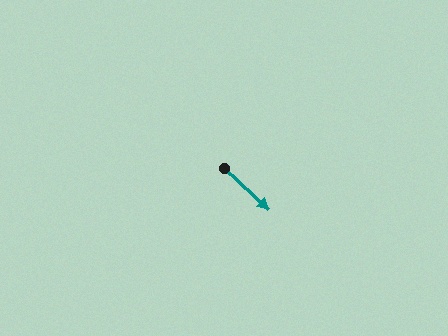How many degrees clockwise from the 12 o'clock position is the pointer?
Approximately 133 degrees.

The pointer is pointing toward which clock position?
Roughly 4 o'clock.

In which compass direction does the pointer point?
Southeast.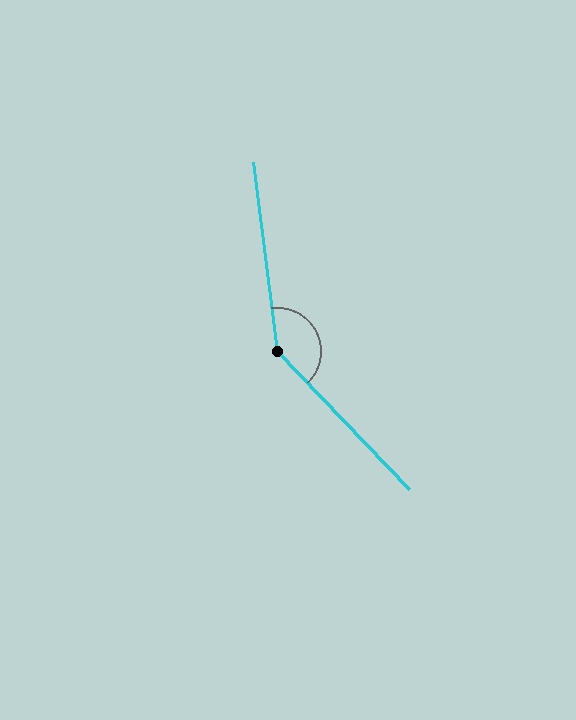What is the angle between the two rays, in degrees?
Approximately 143 degrees.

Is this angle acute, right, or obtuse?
It is obtuse.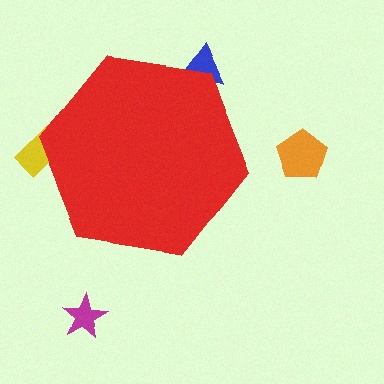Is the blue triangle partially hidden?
Yes, the blue triangle is partially hidden behind the red hexagon.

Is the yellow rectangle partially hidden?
Yes, the yellow rectangle is partially hidden behind the red hexagon.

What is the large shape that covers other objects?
A red hexagon.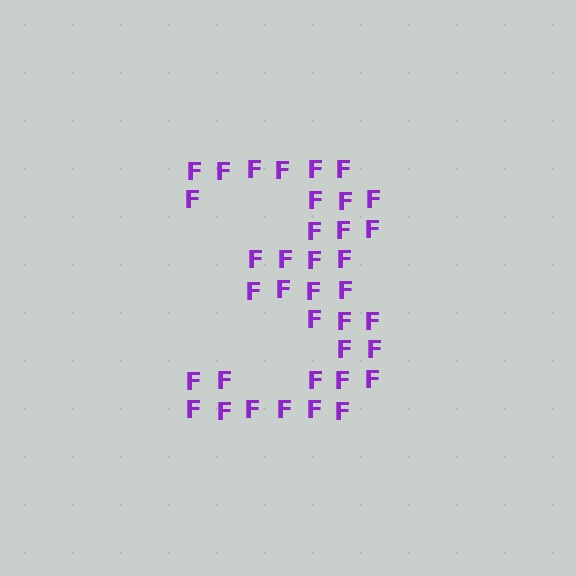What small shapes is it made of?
It is made of small letter F's.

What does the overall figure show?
The overall figure shows the digit 3.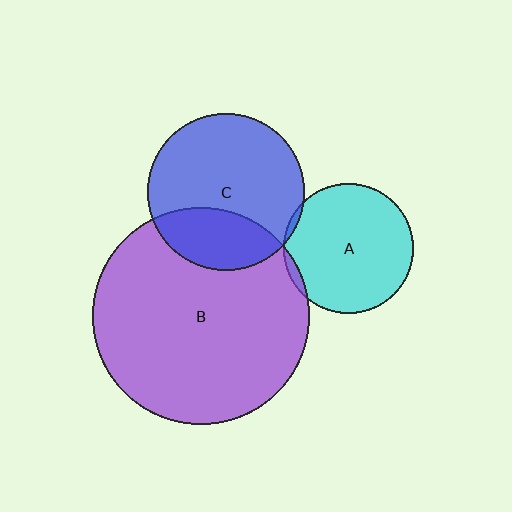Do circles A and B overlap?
Yes.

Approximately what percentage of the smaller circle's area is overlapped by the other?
Approximately 5%.